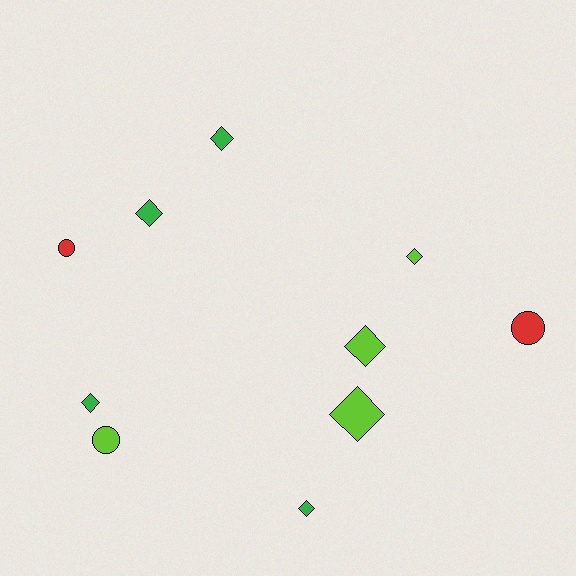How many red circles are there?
There are 2 red circles.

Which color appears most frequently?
Lime, with 4 objects.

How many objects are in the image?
There are 10 objects.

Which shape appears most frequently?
Diamond, with 7 objects.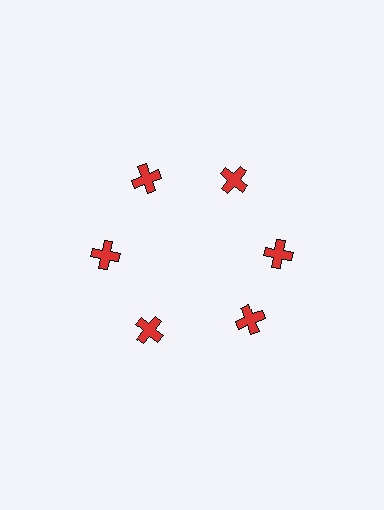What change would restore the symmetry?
The symmetry would be restored by rotating it back into even spacing with its neighbors so that all 6 crosses sit at equal angles and equal distance from the center.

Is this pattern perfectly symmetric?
No. The 6 red crosses are arranged in a ring, but one element near the 5 o'clock position is rotated out of alignment along the ring, breaking the 6-fold rotational symmetry.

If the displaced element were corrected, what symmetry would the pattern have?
It would have 6-fold rotational symmetry — the pattern would map onto itself every 60 degrees.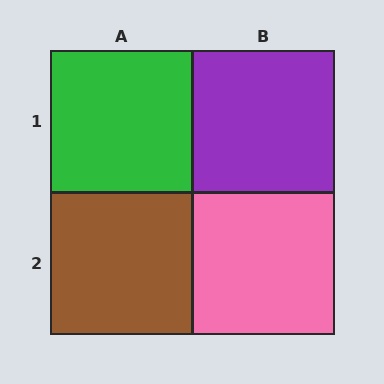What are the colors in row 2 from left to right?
Brown, pink.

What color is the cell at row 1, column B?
Purple.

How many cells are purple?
1 cell is purple.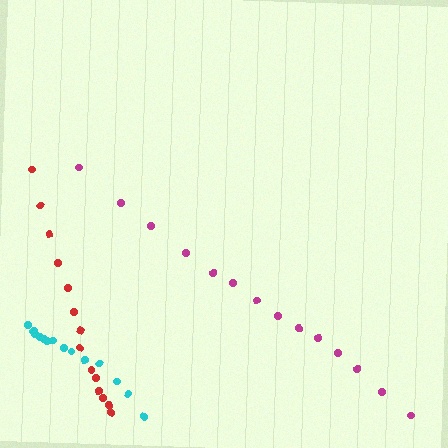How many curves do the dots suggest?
There are 3 distinct paths.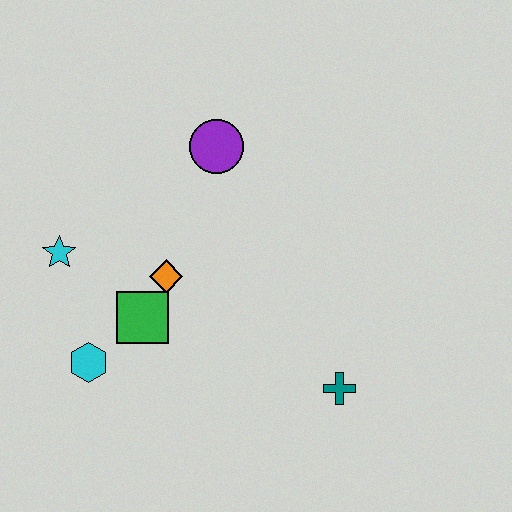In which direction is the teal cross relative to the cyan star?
The teal cross is to the right of the cyan star.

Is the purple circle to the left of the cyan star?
No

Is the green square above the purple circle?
No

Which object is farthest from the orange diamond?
The teal cross is farthest from the orange diamond.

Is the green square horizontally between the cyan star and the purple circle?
Yes